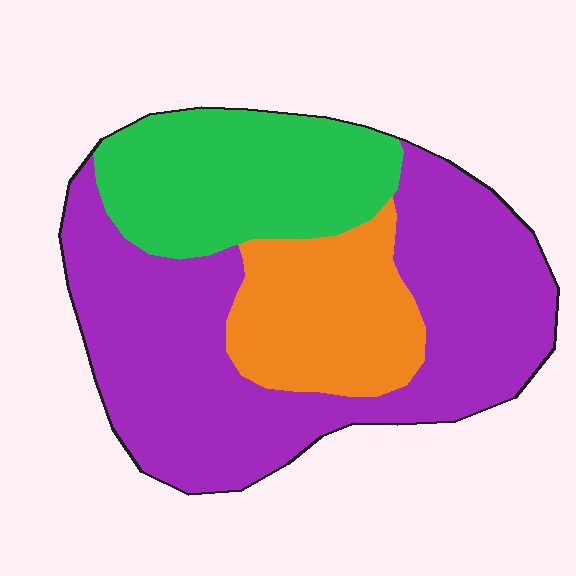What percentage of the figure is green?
Green takes up about one quarter (1/4) of the figure.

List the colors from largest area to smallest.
From largest to smallest: purple, green, orange.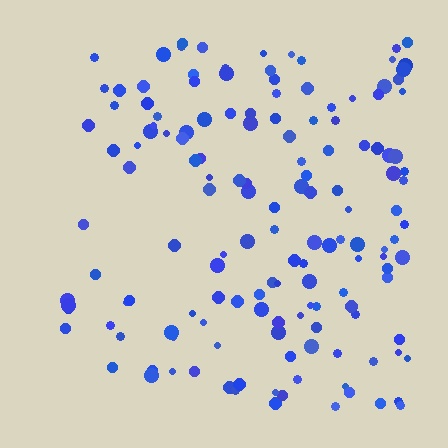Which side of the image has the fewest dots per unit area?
The left.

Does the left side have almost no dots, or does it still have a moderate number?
Still a moderate number, just noticeably fewer than the right.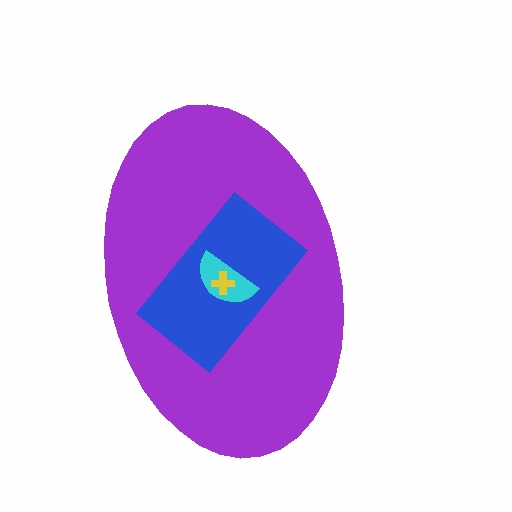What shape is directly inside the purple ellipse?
The blue rectangle.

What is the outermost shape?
The purple ellipse.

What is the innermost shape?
The yellow cross.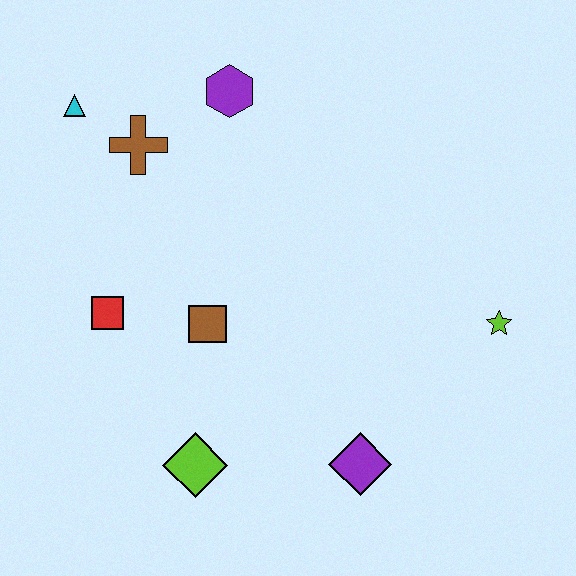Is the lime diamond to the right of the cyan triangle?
Yes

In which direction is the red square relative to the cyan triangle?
The red square is below the cyan triangle.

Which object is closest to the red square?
The brown square is closest to the red square.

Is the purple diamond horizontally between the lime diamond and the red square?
No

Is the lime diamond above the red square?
No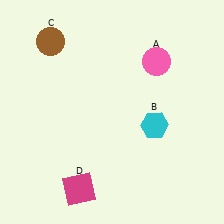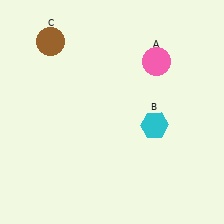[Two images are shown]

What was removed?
The magenta square (D) was removed in Image 2.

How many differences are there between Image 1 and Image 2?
There is 1 difference between the two images.